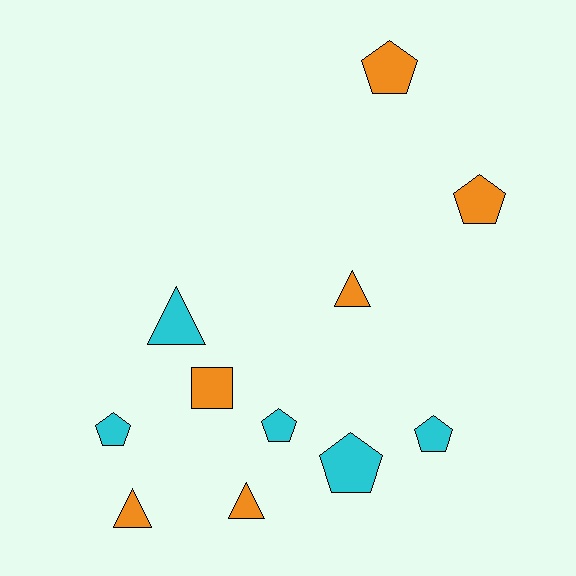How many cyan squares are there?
There are no cyan squares.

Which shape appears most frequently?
Pentagon, with 6 objects.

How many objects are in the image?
There are 11 objects.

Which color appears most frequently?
Orange, with 6 objects.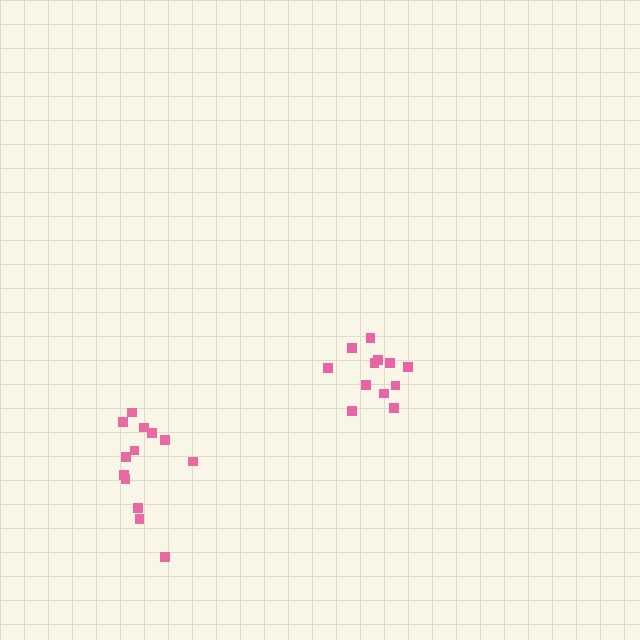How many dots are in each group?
Group 1: 12 dots, Group 2: 13 dots (25 total).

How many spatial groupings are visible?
There are 2 spatial groupings.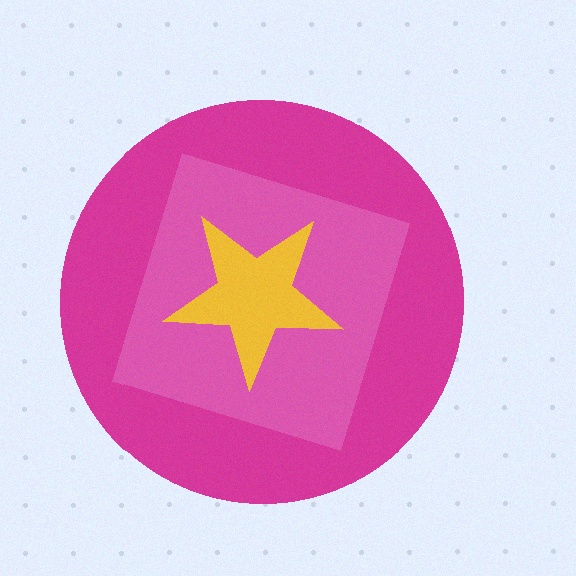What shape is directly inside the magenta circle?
The pink diamond.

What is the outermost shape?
The magenta circle.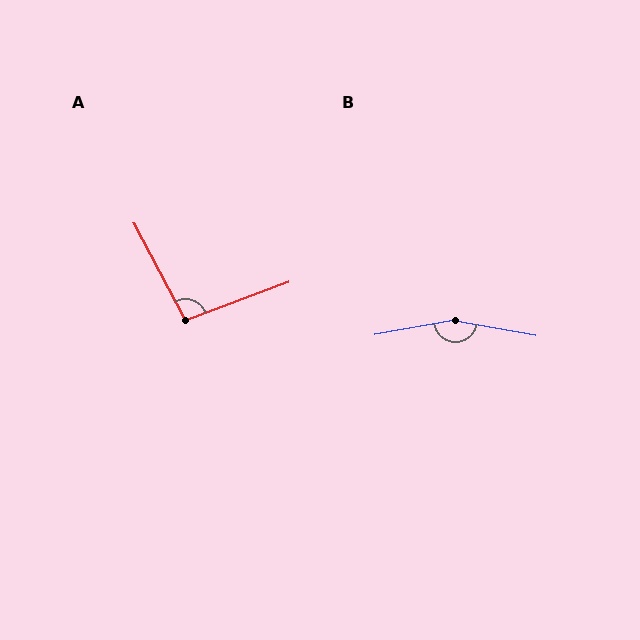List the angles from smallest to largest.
A (97°), B (159°).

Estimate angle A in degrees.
Approximately 97 degrees.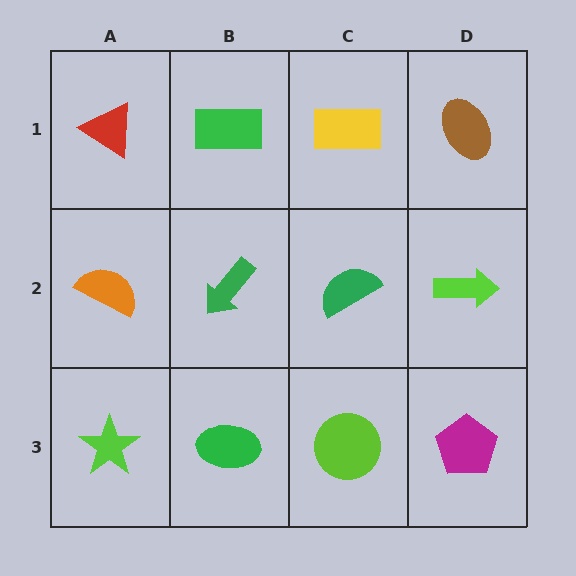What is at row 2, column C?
A green semicircle.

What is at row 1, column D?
A brown ellipse.